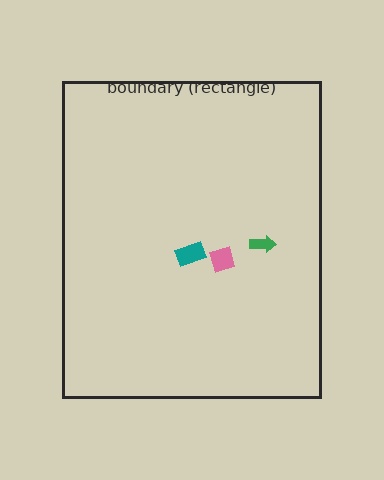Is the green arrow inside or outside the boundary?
Inside.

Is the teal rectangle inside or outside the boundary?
Inside.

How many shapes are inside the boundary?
3 inside, 0 outside.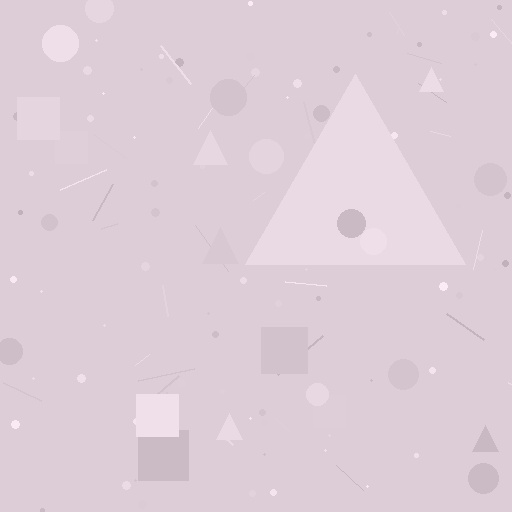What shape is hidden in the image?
A triangle is hidden in the image.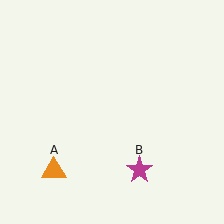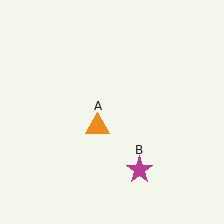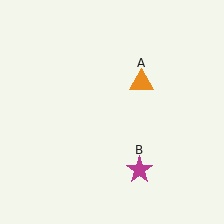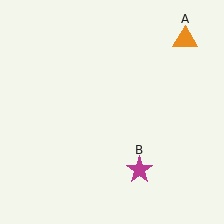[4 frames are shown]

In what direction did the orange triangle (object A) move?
The orange triangle (object A) moved up and to the right.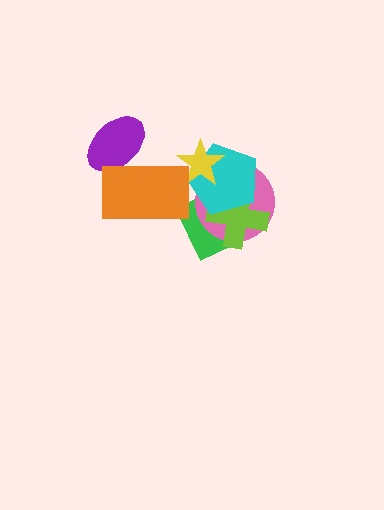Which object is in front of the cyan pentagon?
The yellow star is in front of the cyan pentagon.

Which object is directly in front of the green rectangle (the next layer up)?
The pink circle is directly in front of the green rectangle.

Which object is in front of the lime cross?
The cyan pentagon is in front of the lime cross.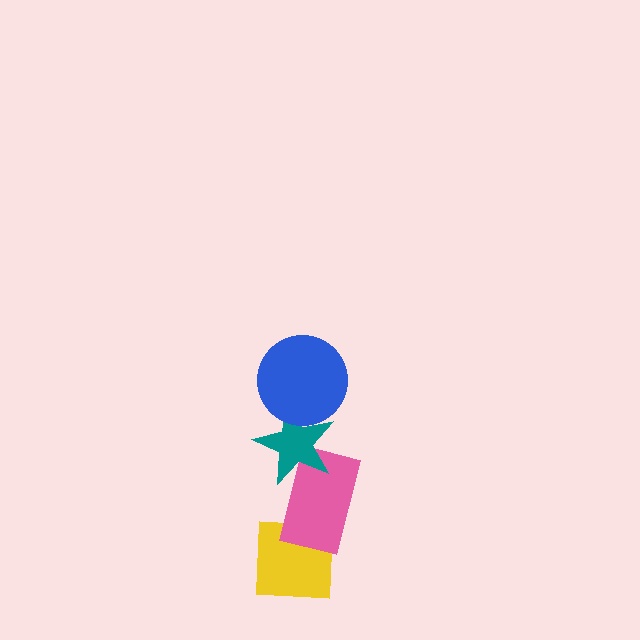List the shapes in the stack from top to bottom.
From top to bottom: the blue circle, the teal star, the pink rectangle, the yellow square.